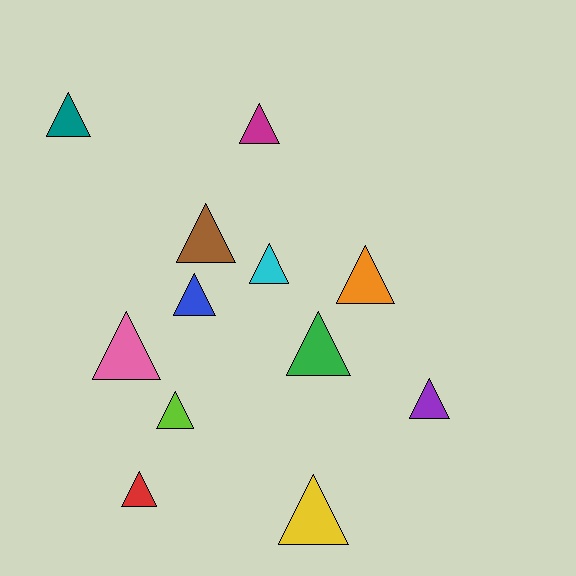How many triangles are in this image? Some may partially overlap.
There are 12 triangles.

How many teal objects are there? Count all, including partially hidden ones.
There is 1 teal object.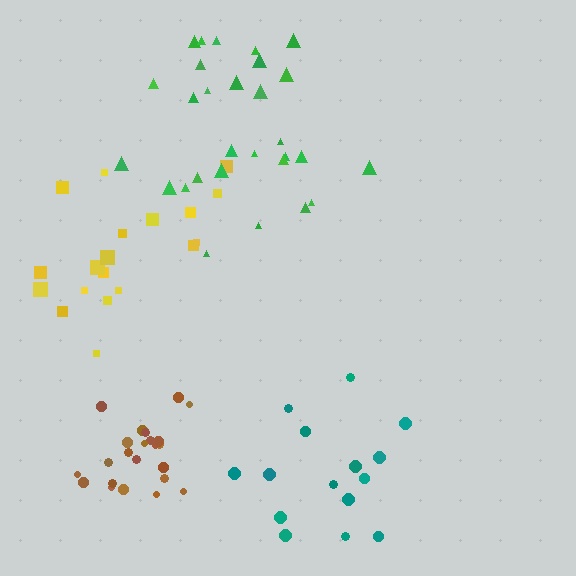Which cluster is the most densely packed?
Brown.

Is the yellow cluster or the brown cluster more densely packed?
Brown.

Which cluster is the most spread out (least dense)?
Green.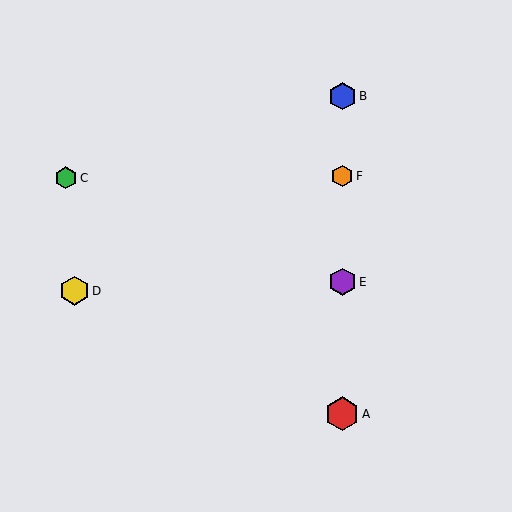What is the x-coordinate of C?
Object C is at x≈66.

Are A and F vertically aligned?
Yes, both are at x≈342.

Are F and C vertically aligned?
No, F is at x≈342 and C is at x≈66.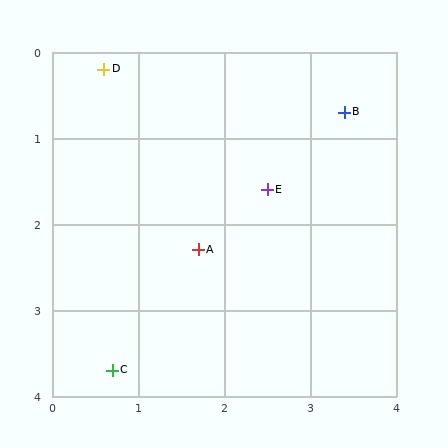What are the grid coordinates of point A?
Point A is at approximately (1.7, 2.3).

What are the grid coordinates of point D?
Point D is at approximately (0.6, 0.2).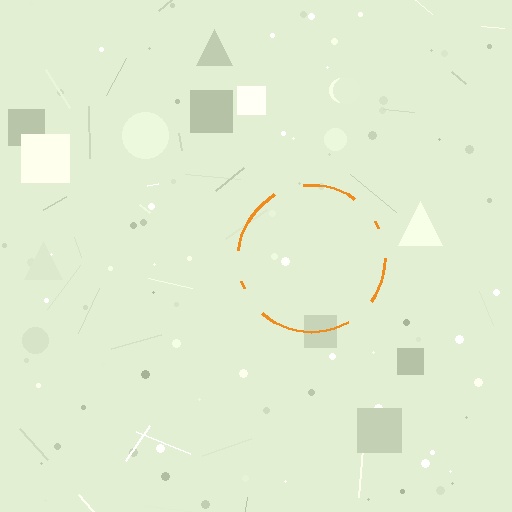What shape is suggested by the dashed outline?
The dashed outline suggests a circle.